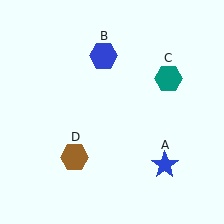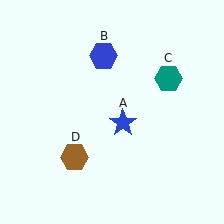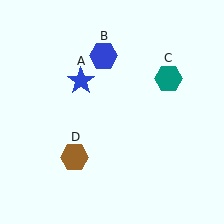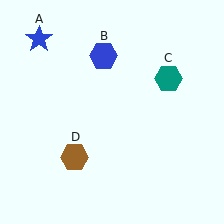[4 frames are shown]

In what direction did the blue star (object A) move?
The blue star (object A) moved up and to the left.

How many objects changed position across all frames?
1 object changed position: blue star (object A).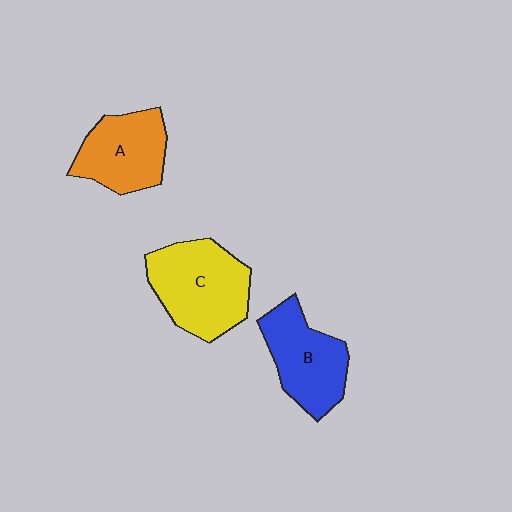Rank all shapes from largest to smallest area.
From largest to smallest: C (yellow), B (blue), A (orange).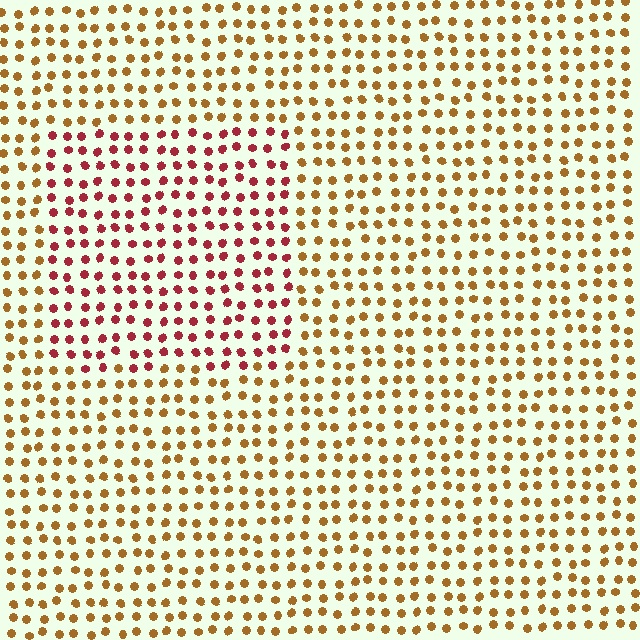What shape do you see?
I see a rectangle.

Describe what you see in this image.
The image is filled with small brown elements in a uniform arrangement. A rectangle-shaped region is visible where the elements are tinted to a slightly different hue, forming a subtle color boundary.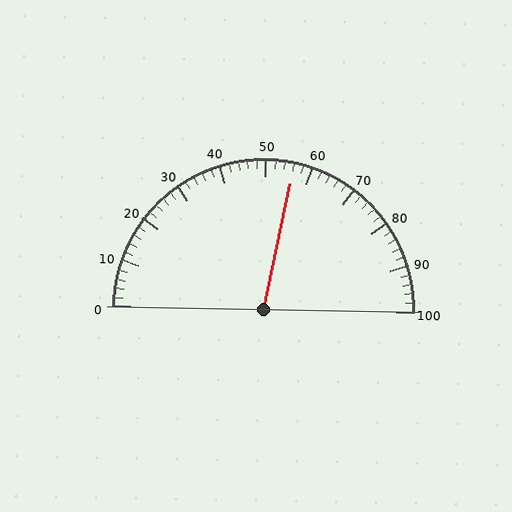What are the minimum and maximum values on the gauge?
The gauge ranges from 0 to 100.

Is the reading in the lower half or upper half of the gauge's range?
The reading is in the upper half of the range (0 to 100).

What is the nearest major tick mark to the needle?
The nearest major tick mark is 60.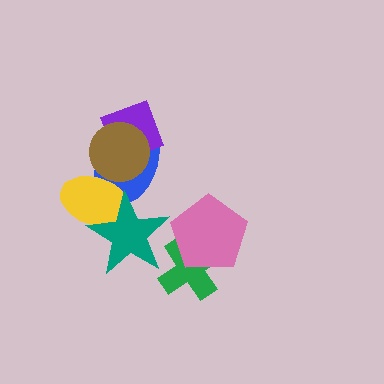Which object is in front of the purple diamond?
The brown circle is in front of the purple diamond.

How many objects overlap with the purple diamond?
2 objects overlap with the purple diamond.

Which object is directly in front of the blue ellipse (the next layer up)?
The purple diamond is directly in front of the blue ellipse.